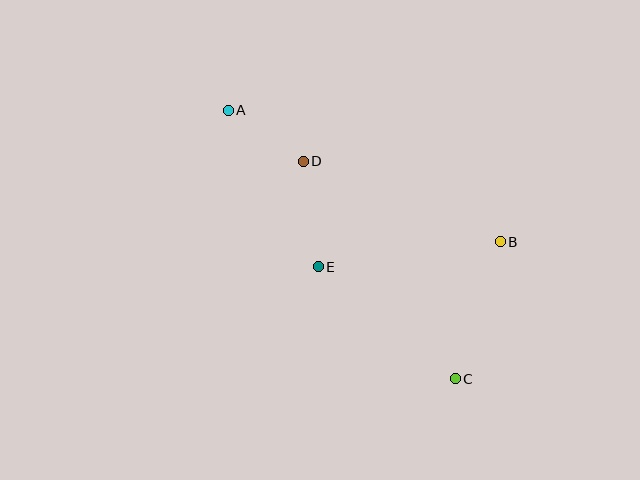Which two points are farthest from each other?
Points A and C are farthest from each other.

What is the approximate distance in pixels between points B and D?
The distance between B and D is approximately 213 pixels.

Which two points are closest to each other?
Points A and D are closest to each other.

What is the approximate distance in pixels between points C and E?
The distance between C and E is approximately 177 pixels.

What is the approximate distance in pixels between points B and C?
The distance between B and C is approximately 145 pixels.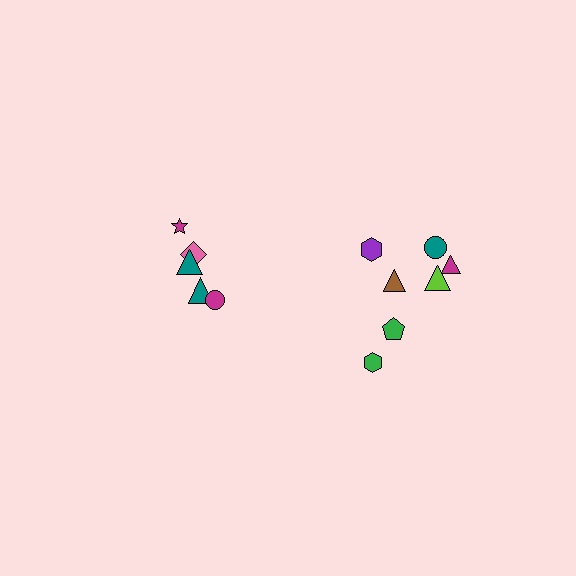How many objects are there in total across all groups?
There are 12 objects.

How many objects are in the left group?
There are 5 objects.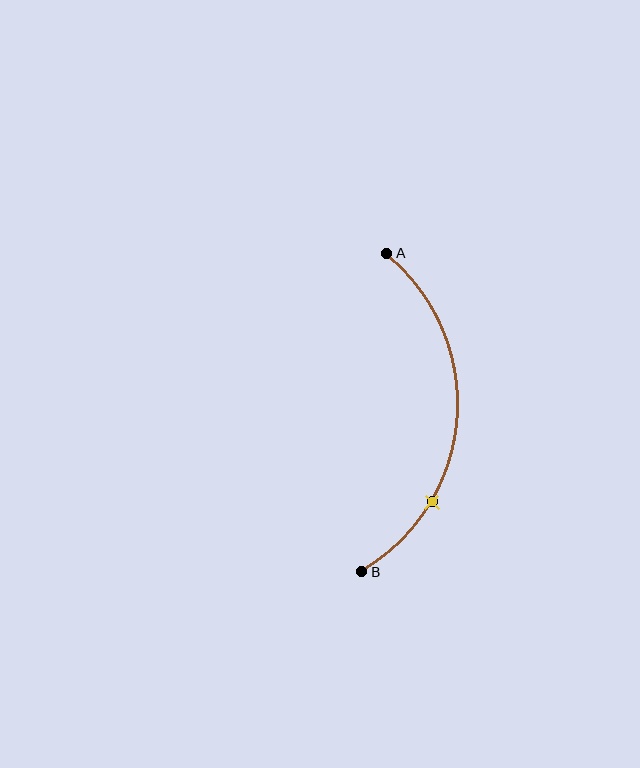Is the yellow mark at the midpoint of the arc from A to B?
No. The yellow mark lies on the arc but is closer to endpoint B. The arc midpoint would be at the point on the curve equidistant along the arc from both A and B.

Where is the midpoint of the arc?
The arc midpoint is the point on the curve farthest from the straight line joining A and B. It sits to the right of that line.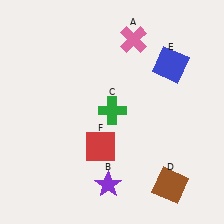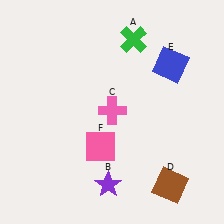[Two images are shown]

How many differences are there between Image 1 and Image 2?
There are 3 differences between the two images.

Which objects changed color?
A changed from pink to green. C changed from green to pink. F changed from red to pink.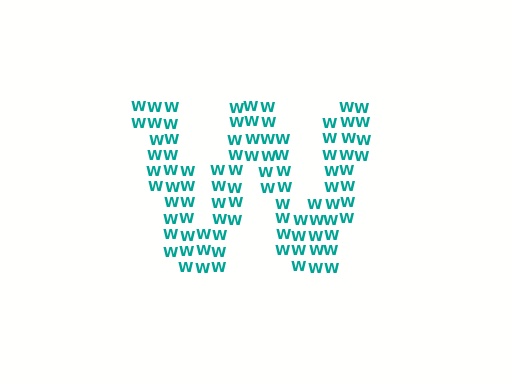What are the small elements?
The small elements are letter W's.